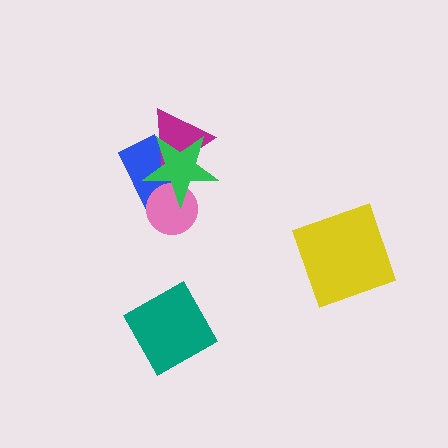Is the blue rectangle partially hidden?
Yes, it is partially covered by another shape.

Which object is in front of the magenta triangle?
The green star is in front of the magenta triangle.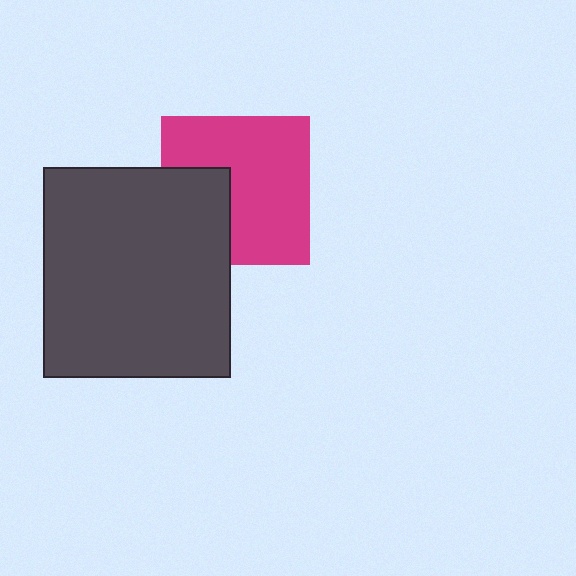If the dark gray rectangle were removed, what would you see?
You would see the complete magenta square.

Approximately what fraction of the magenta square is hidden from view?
Roughly 31% of the magenta square is hidden behind the dark gray rectangle.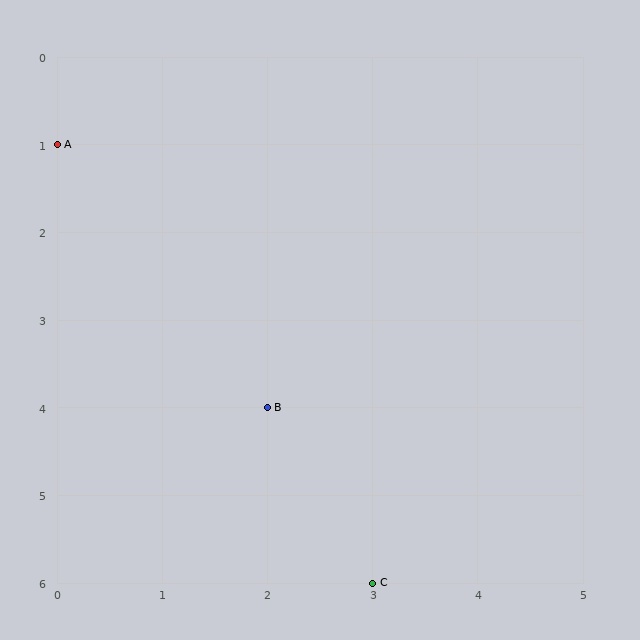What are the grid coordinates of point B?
Point B is at grid coordinates (2, 4).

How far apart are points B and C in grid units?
Points B and C are 1 column and 2 rows apart (about 2.2 grid units diagonally).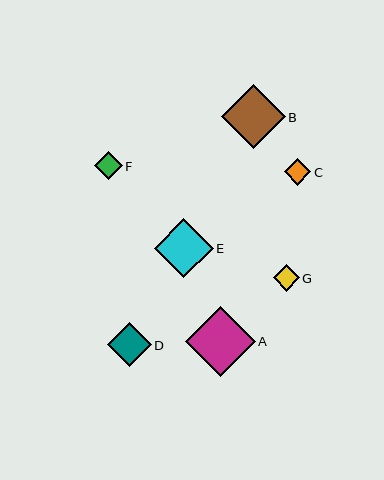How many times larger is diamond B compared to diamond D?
Diamond B is approximately 1.5 times the size of diamond D.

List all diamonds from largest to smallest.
From largest to smallest: A, B, E, D, F, C, G.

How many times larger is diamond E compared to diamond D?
Diamond E is approximately 1.4 times the size of diamond D.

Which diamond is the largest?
Diamond A is the largest with a size of approximately 70 pixels.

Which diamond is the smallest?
Diamond G is the smallest with a size of approximately 26 pixels.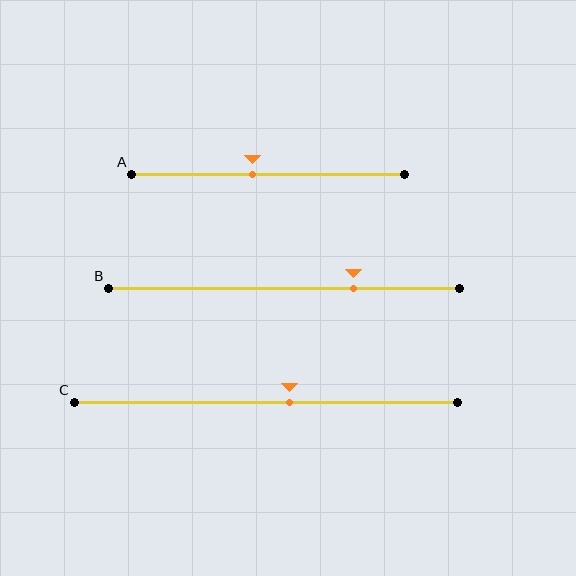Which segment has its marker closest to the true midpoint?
Segment A has its marker closest to the true midpoint.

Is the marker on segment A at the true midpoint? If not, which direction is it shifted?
No, the marker on segment A is shifted to the left by about 6% of the segment length.